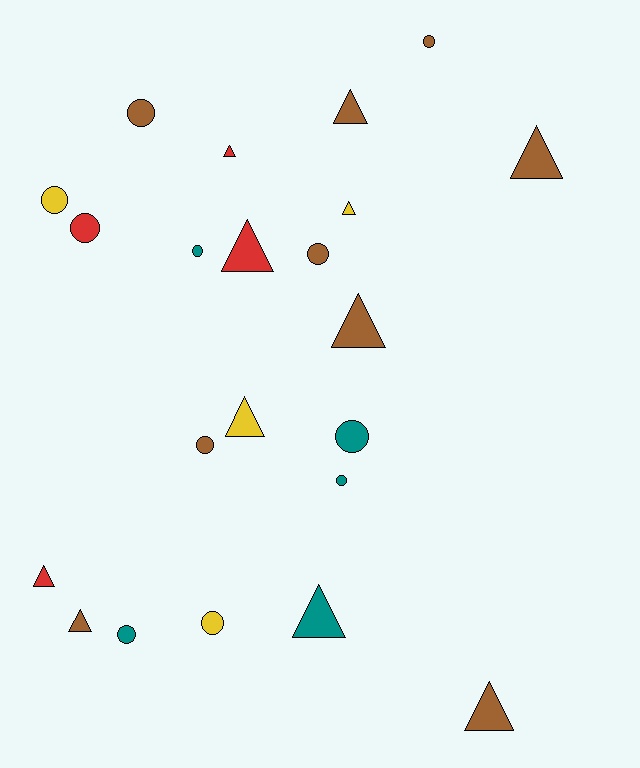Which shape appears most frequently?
Triangle, with 11 objects.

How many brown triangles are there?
There are 5 brown triangles.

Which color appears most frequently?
Brown, with 9 objects.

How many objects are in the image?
There are 22 objects.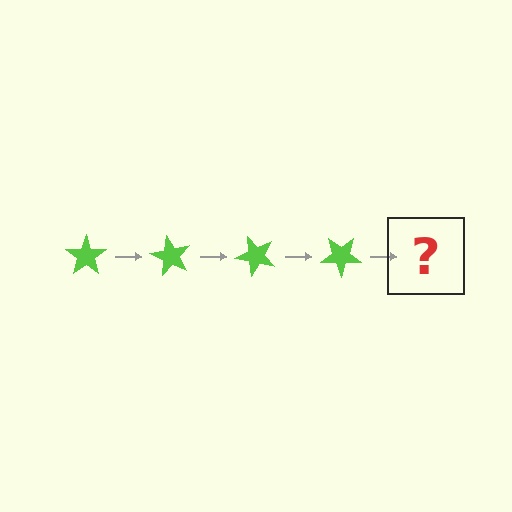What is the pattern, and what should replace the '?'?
The pattern is that the star rotates 60 degrees each step. The '?' should be a lime star rotated 240 degrees.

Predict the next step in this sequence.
The next step is a lime star rotated 240 degrees.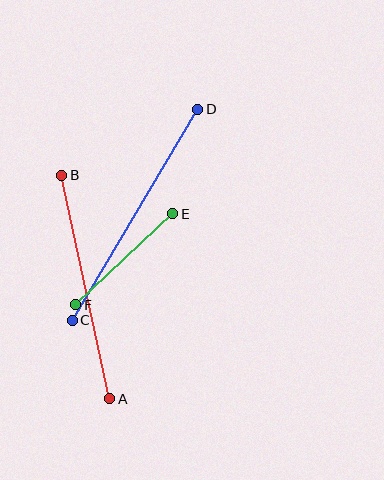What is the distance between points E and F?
The distance is approximately 133 pixels.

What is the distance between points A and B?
The distance is approximately 229 pixels.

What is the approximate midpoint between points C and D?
The midpoint is at approximately (135, 215) pixels.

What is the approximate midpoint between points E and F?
The midpoint is at approximately (124, 259) pixels.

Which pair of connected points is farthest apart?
Points C and D are farthest apart.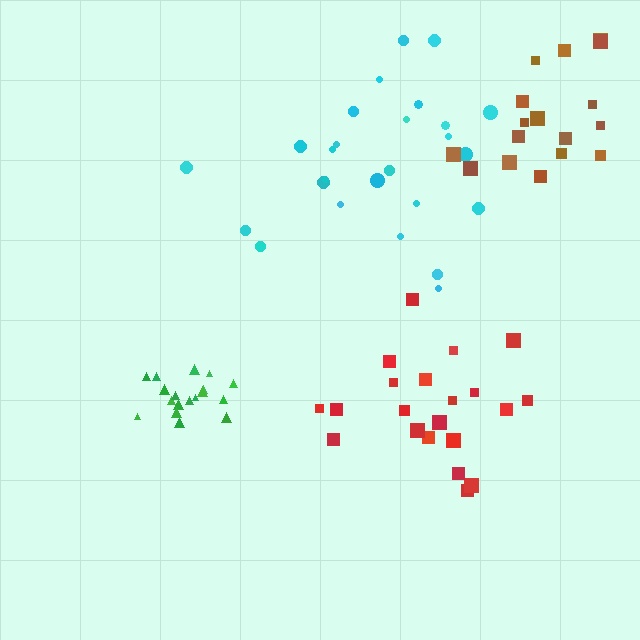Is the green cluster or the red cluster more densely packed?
Green.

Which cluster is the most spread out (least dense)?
Cyan.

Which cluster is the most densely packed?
Green.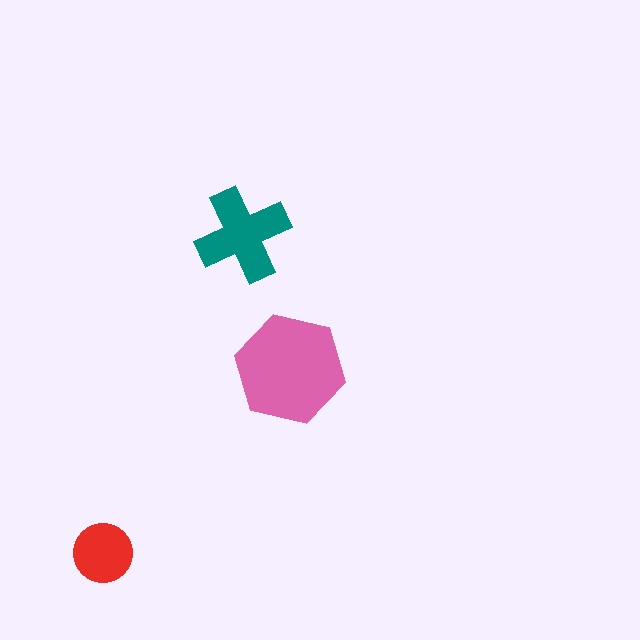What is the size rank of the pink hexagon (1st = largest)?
1st.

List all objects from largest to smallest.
The pink hexagon, the teal cross, the red circle.